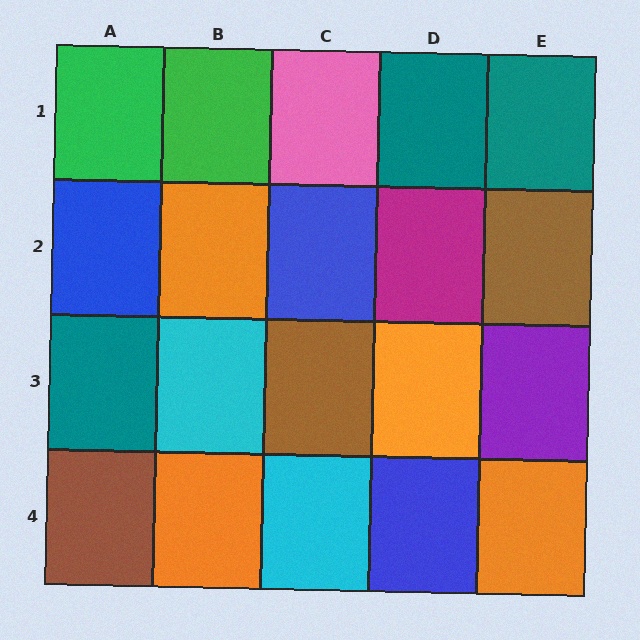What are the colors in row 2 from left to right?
Blue, orange, blue, magenta, brown.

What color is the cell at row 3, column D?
Orange.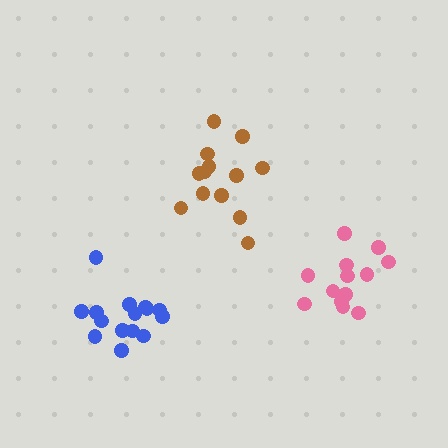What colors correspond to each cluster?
The clusters are colored: blue, brown, pink.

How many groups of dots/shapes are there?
There are 3 groups.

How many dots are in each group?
Group 1: 15 dots, Group 2: 13 dots, Group 3: 13 dots (41 total).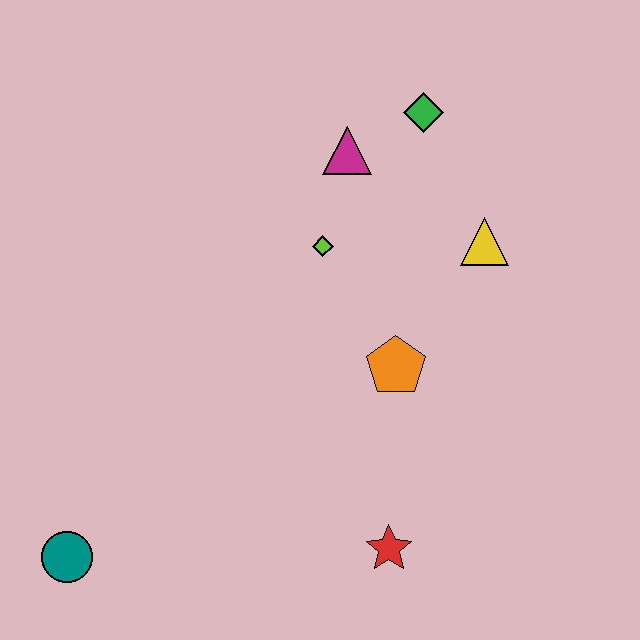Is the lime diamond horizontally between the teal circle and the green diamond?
Yes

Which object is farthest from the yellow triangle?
The teal circle is farthest from the yellow triangle.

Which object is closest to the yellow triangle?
The green diamond is closest to the yellow triangle.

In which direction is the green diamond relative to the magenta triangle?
The green diamond is to the right of the magenta triangle.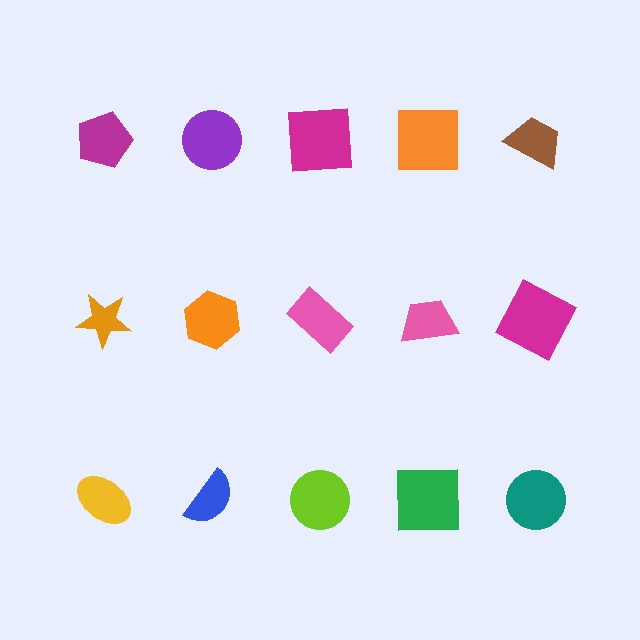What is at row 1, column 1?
A magenta pentagon.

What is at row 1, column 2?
A purple circle.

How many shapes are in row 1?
5 shapes.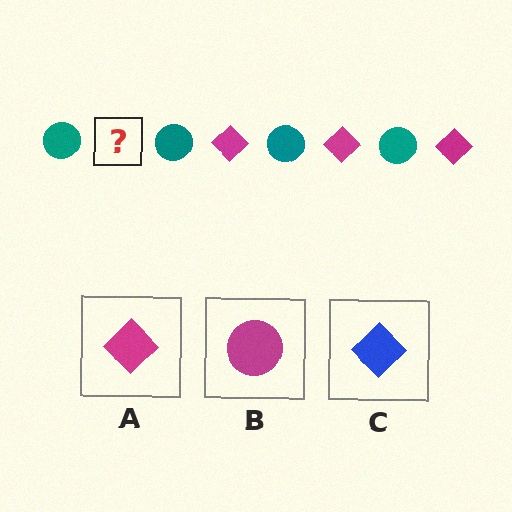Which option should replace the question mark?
Option A.